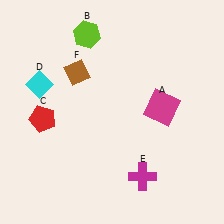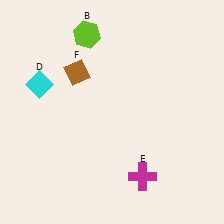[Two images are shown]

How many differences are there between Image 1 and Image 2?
There are 2 differences between the two images.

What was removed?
The red pentagon (C), the magenta square (A) were removed in Image 2.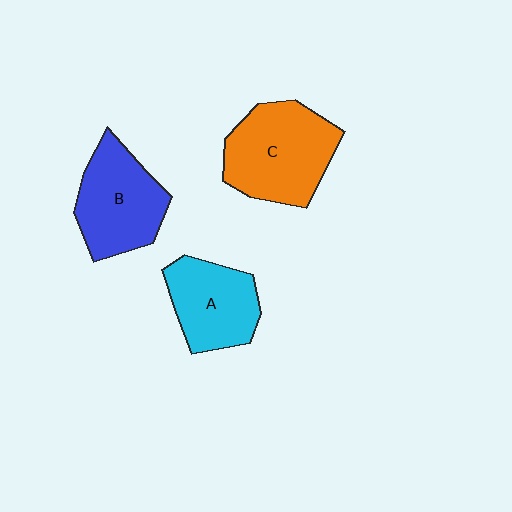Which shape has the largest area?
Shape C (orange).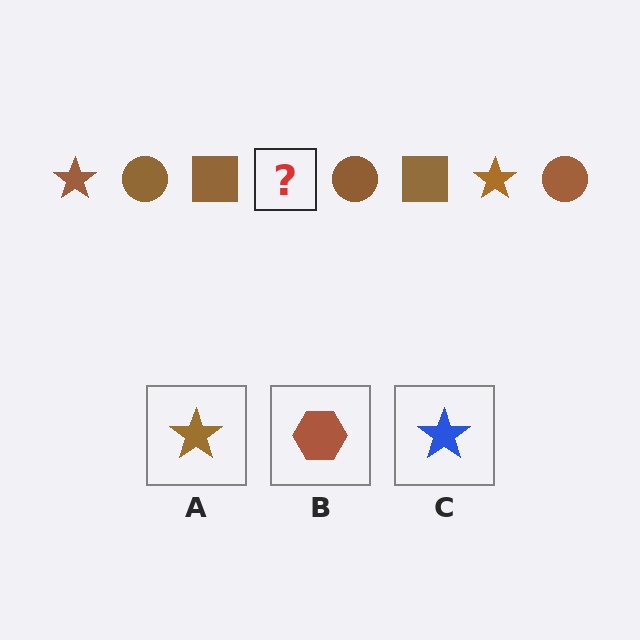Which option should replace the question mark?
Option A.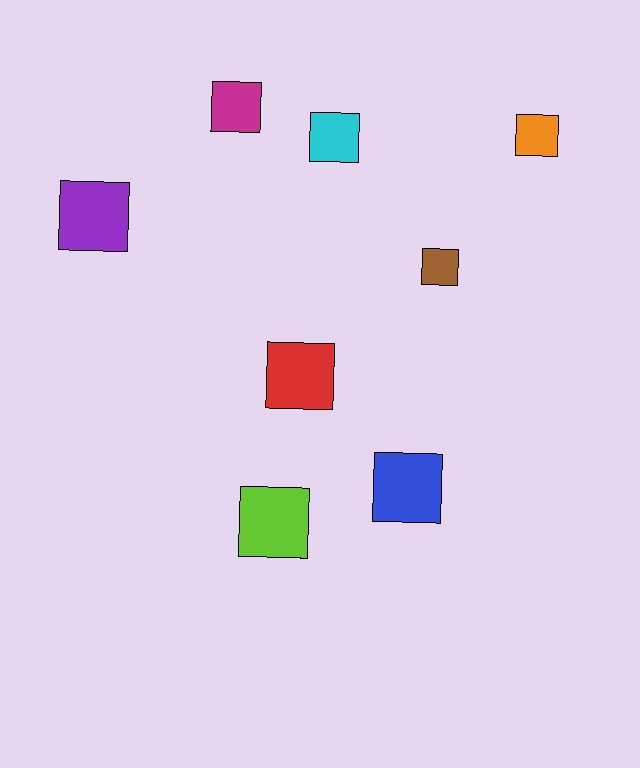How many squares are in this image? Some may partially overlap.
There are 8 squares.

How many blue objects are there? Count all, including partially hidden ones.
There is 1 blue object.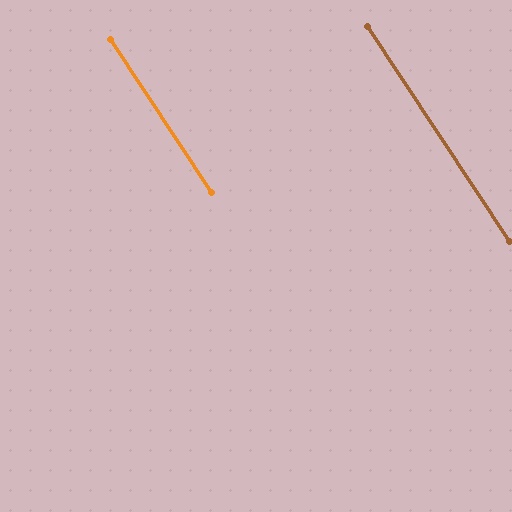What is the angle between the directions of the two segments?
Approximately 0 degrees.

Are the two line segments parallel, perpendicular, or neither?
Parallel — their directions differ by only 0.2°.